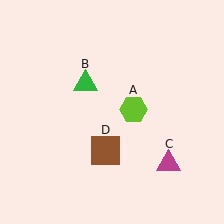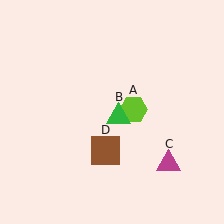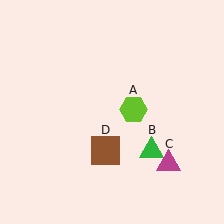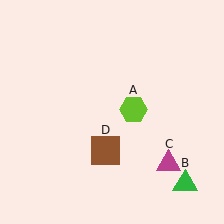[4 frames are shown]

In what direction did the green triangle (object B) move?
The green triangle (object B) moved down and to the right.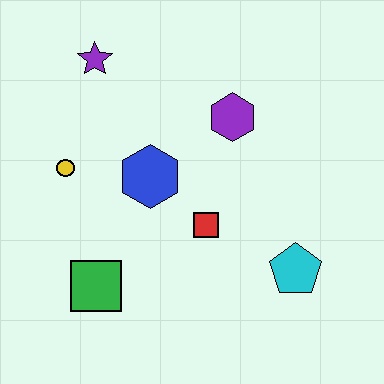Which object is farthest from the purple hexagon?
The green square is farthest from the purple hexagon.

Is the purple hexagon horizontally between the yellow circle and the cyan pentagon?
Yes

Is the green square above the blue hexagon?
No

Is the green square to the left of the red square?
Yes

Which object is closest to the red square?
The blue hexagon is closest to the red square.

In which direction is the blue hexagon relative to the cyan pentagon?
The blue hexagon is to the left of the cyan pentagon.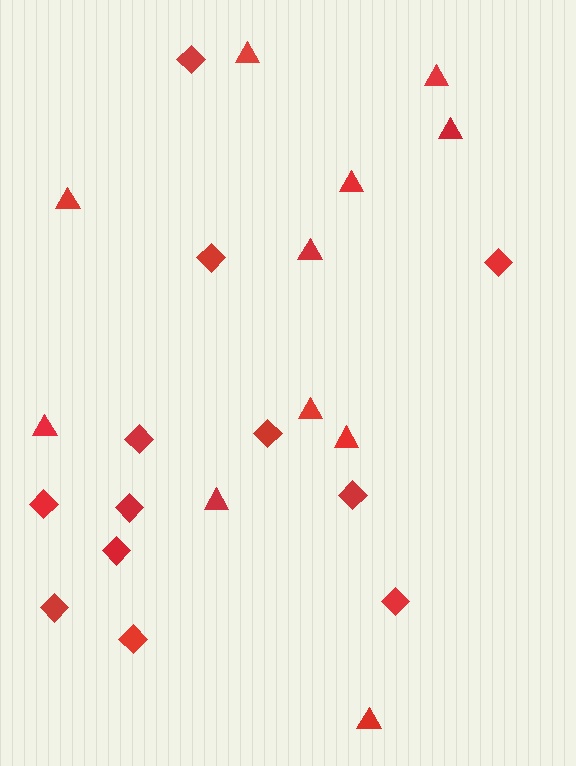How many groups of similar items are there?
There are 2 groups: one group of diamonds (12) and one group of triangles (11).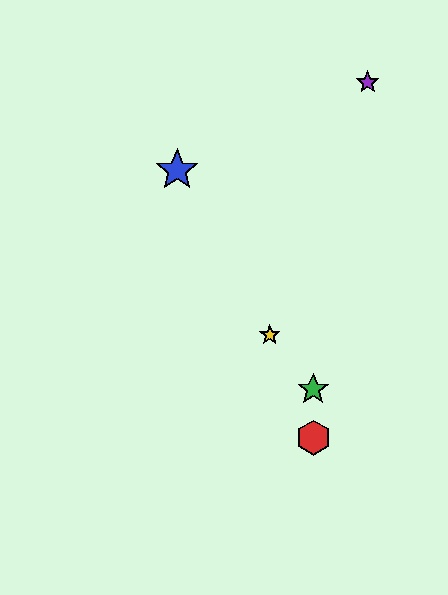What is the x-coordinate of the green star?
The green star is at x≈313.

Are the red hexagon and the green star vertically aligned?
Yes, both are at x≈313.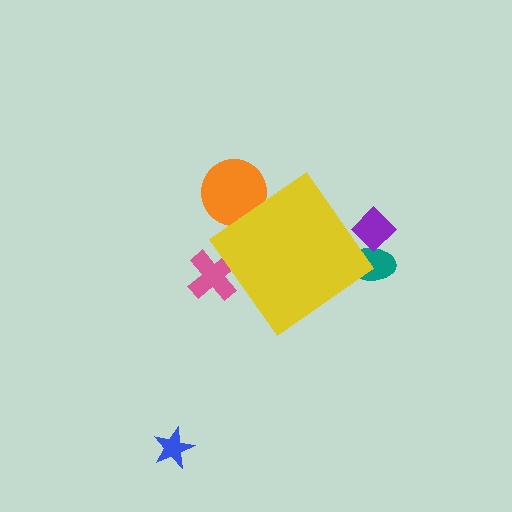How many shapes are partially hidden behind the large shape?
4 shapes are partially hidden.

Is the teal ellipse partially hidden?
Yes, the teal ellipse is partially hidden behind the yellow diamond.